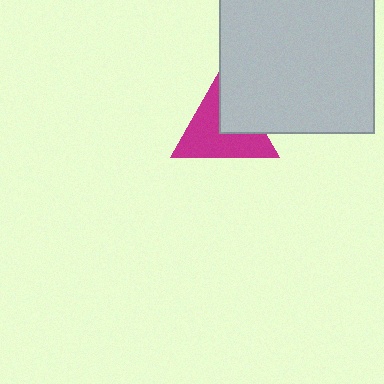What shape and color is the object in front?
The object in front is a light gray rectangle.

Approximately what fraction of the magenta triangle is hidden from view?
Roughly 35% of the magenta triangle is hidden behind the light gray rectangle.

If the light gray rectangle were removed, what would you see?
You would see the complete magenta triangle.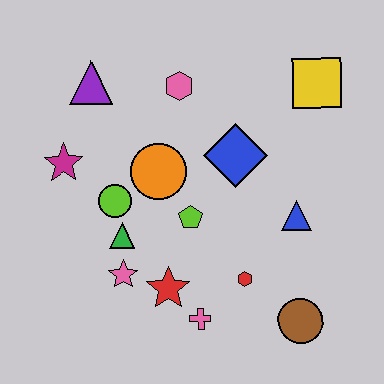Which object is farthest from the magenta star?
The brown circle is farthest from the magenta star.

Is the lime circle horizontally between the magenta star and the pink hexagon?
Yes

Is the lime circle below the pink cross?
No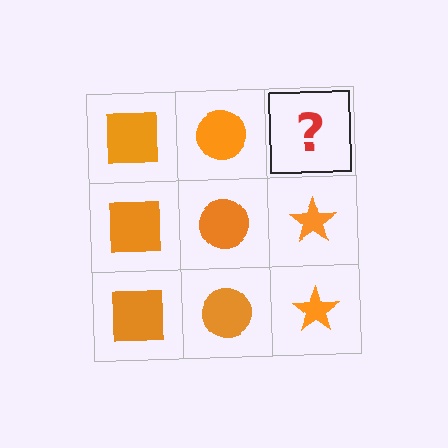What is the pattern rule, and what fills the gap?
The rule is that each column has a consistent shape. The gap should be filled with an orange star.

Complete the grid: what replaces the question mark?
The question mark should be replaced with an orange star.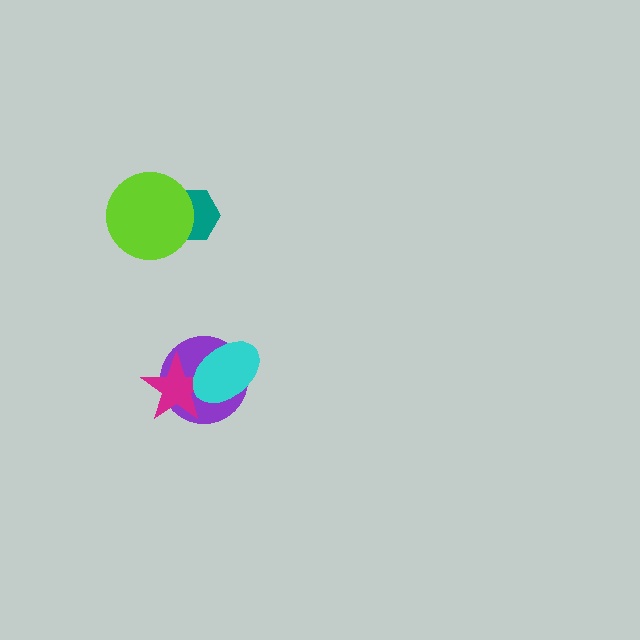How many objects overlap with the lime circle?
1 object overlaps with the lime circle.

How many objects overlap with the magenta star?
2 objects overlap with the magenta star.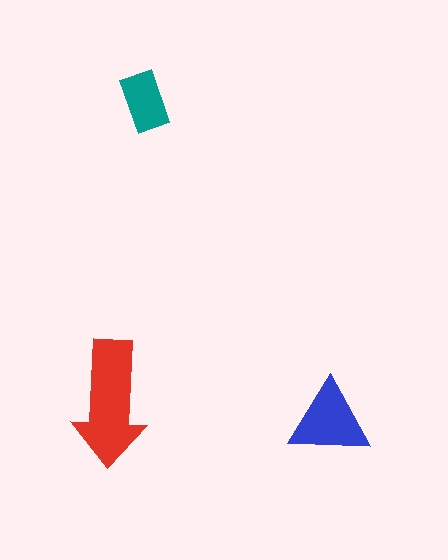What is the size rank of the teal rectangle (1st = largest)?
3rd.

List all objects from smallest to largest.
The teal rectangle, the blue triangle, the red arrow.